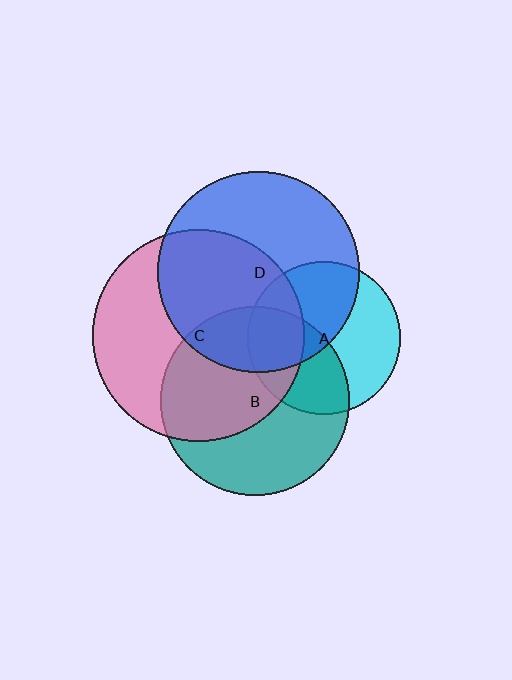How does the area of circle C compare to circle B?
Approximately 1.3 times.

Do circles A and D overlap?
Yes.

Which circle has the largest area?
Circle C (pink).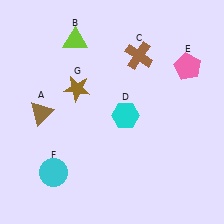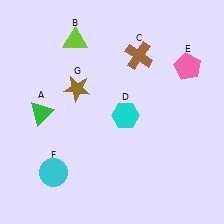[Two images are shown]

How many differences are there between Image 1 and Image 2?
There is 1 difference between the two images.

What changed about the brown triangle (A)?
In Image 1, A is brown. In Image 2, it changed to green.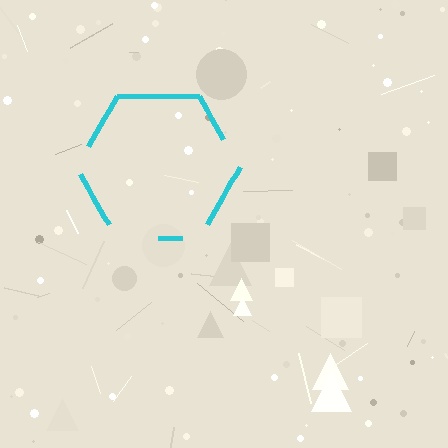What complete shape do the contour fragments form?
The contour fragments form a hexagon.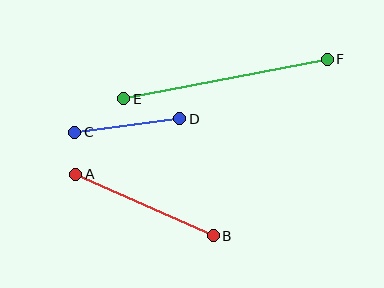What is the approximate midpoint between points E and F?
The midpoint is at approximately (226, 79) pixels.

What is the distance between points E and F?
The distance is approximately 208 pixels.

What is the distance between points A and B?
The distance is approximately 151 pixels.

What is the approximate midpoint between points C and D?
The midpoint is at approximately (127, 126) pixels.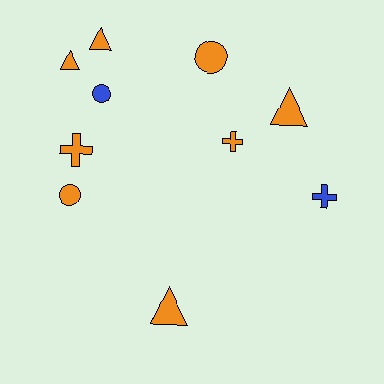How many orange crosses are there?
There are 2 orange crosses.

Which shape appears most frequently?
Triangle, with 4 objects.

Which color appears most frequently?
Orange, with 8 objects.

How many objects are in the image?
There are 10 objects.